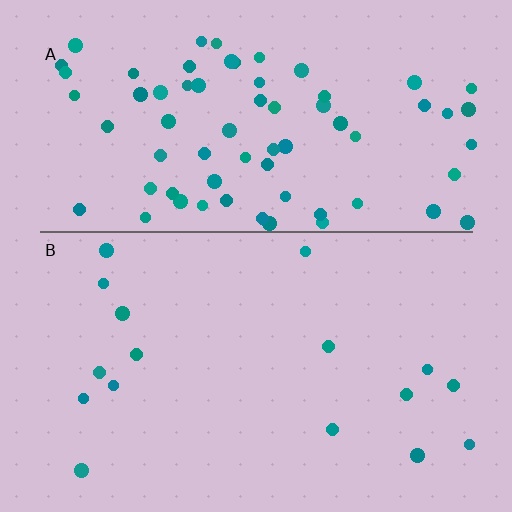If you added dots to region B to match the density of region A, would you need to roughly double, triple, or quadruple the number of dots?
Approximately quadruple.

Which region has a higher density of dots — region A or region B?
A (the top).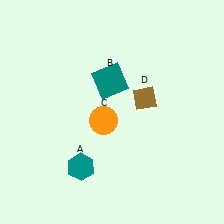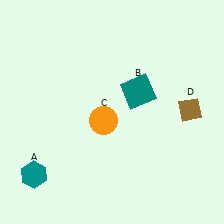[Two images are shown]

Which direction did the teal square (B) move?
The teal square (B) moved right.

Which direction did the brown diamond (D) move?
The brown diamond (D) moved right.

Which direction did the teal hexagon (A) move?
The teal hexagon (A) moved left.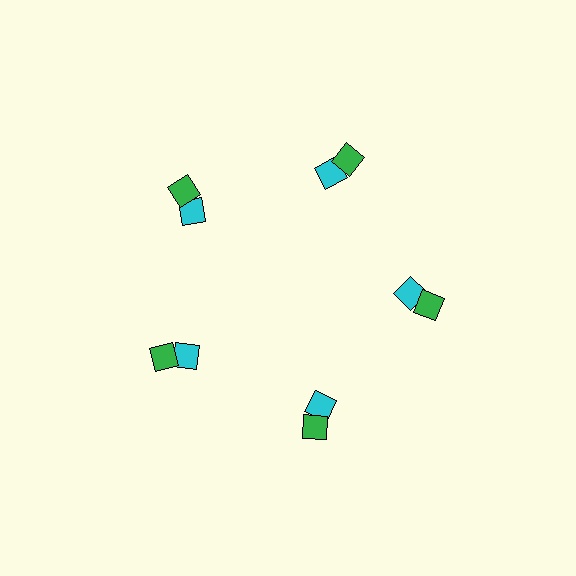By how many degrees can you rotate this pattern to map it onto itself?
The pattern maps onto itself every 72 degrees of rotation.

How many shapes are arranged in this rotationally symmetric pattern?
There are 10 shapes, arranged in 5 groups of 2.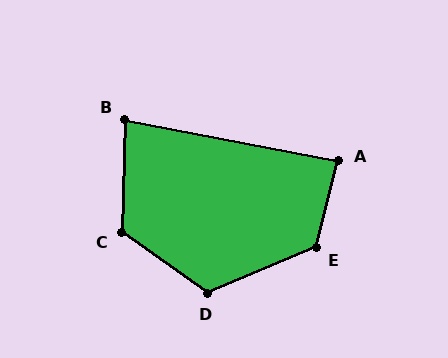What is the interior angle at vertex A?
Approximately 87 degrees (approximately right).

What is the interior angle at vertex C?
Approximately 124 degrees (obtuse).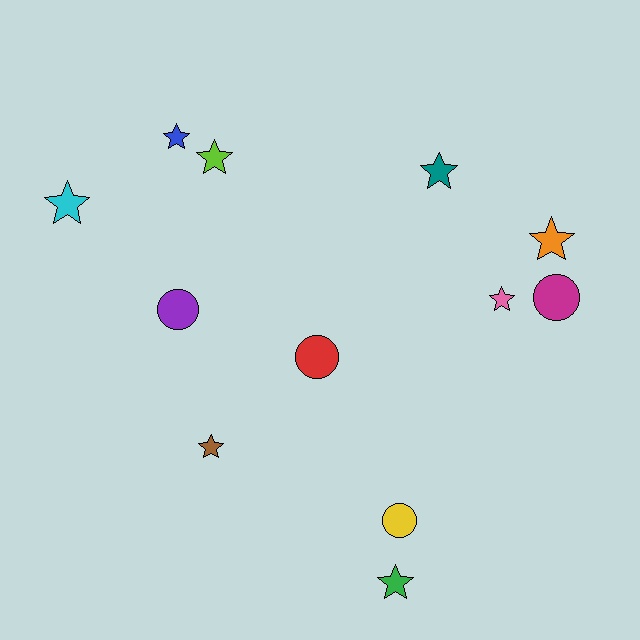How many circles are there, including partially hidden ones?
There are 4 circles.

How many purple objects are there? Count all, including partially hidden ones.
There is 1 purple object.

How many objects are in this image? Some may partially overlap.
There are 12 objects.